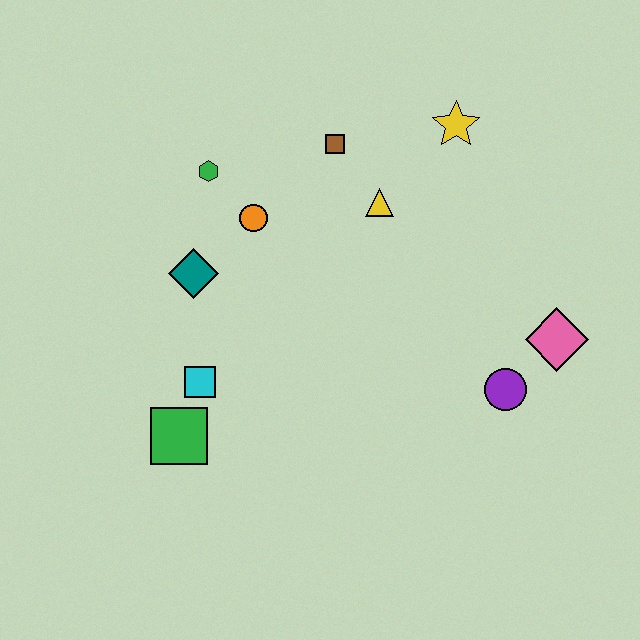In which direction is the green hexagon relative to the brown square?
The green hexagon is to the left of the brown square.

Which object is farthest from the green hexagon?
The pink diamond is farthest from the green hexagon.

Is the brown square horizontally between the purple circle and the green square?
Yes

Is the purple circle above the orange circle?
No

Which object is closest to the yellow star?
The yellow triangle is closest to the yellow star.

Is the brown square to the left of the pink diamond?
Yes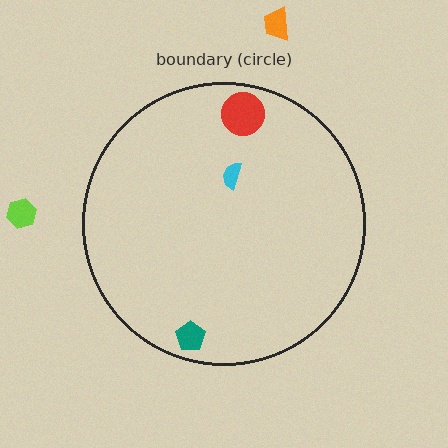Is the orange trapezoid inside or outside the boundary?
Outside.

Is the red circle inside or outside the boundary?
Inside.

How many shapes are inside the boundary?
3 inside, 2 outside.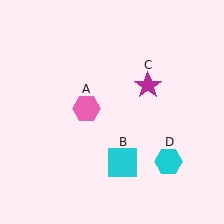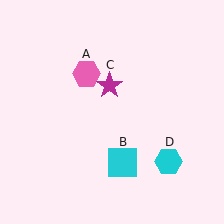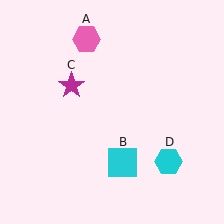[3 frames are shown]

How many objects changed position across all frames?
2 objects changed position: pink hexagon (object A), magenta star (object C).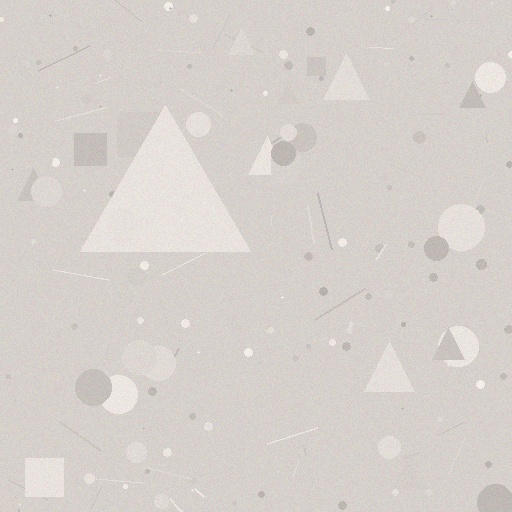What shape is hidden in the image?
A triangle is hidden in the image.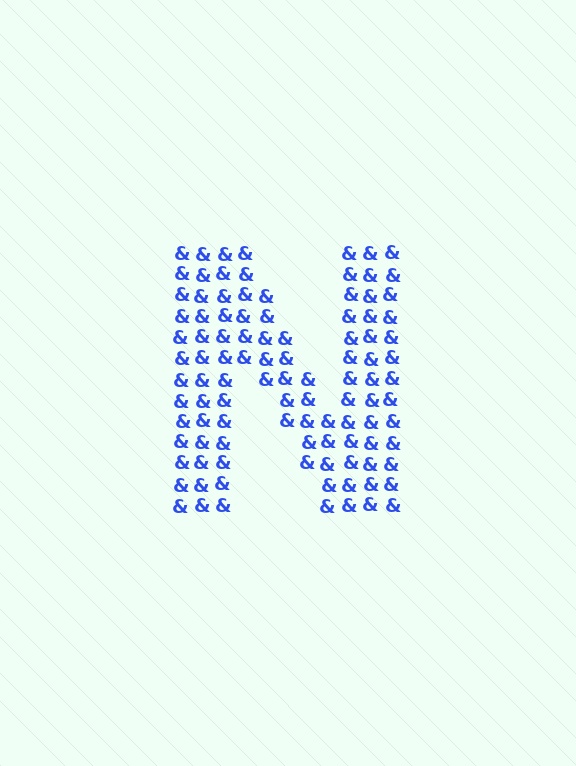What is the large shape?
The large shape is the letter N.